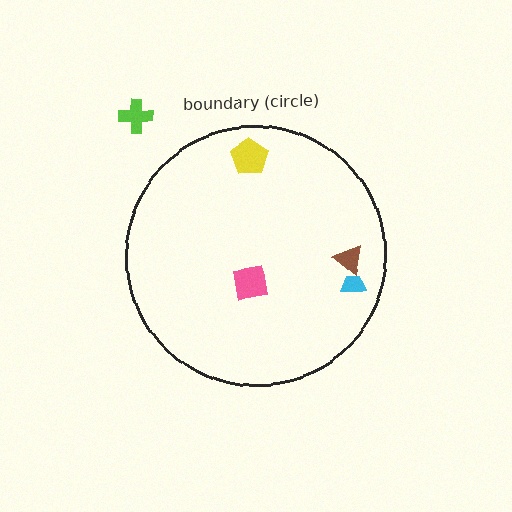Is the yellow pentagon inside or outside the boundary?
Inside.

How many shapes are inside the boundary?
4 inside, 1 outside.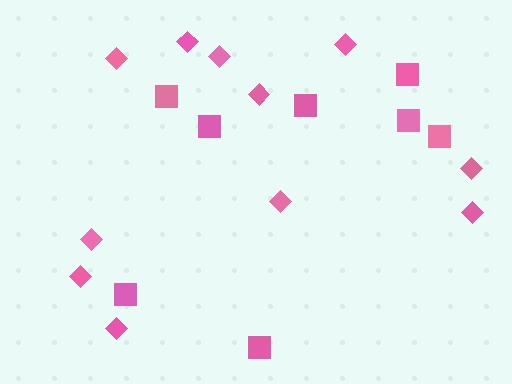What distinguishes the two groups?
There are 2 groups: one group of squares (8) and one group of diamonds (11).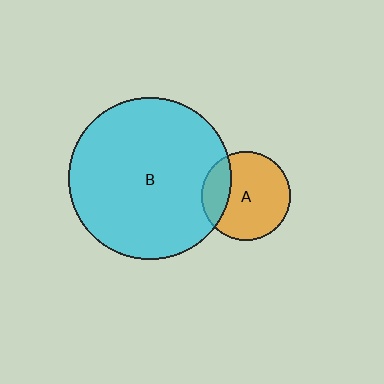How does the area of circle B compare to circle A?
Approximately 3.3 times.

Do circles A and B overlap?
Yes.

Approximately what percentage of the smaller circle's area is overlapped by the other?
Approximately 25%.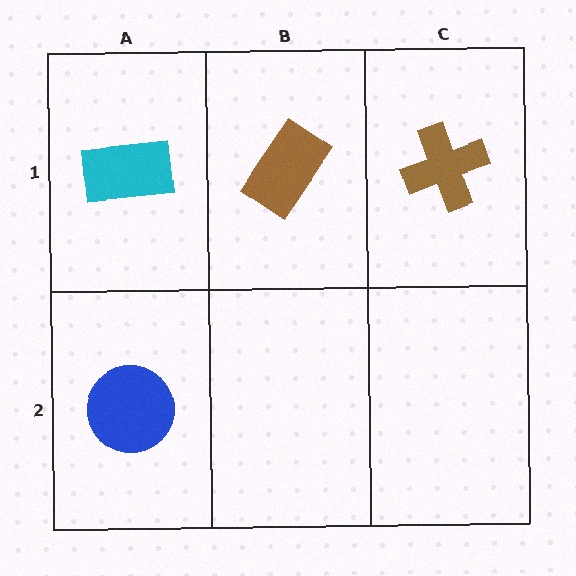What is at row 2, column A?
A blue circle.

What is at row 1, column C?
A brown cross.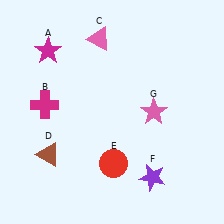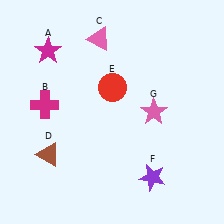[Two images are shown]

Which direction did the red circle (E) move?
The red circle (E) moved up.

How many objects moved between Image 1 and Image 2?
1 object moved between the two images.